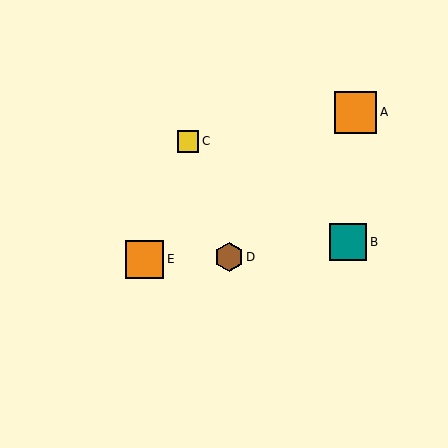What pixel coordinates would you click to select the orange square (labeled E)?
Click at (145, 259) to select the orange square E.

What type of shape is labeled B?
Shape B is a teal square.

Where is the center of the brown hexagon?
The center of the brown hexagon is at (229, 257).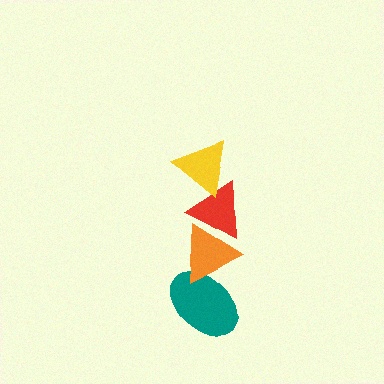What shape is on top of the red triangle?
The yellow triangle is on top of the red triangle.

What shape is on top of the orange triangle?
The red triangle is on top of the orange triangle.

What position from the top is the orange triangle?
The orange triangle is 3rd from the top.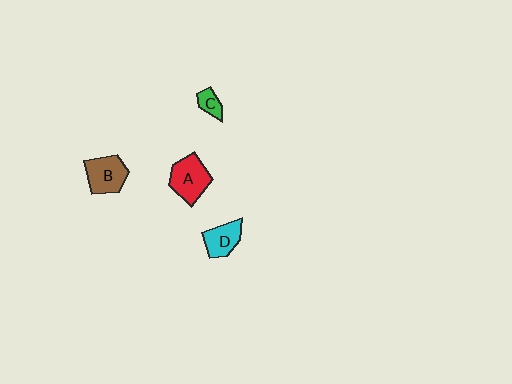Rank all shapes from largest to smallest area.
From largest to smallest: A (red), B (brown), D (cyan), C (green).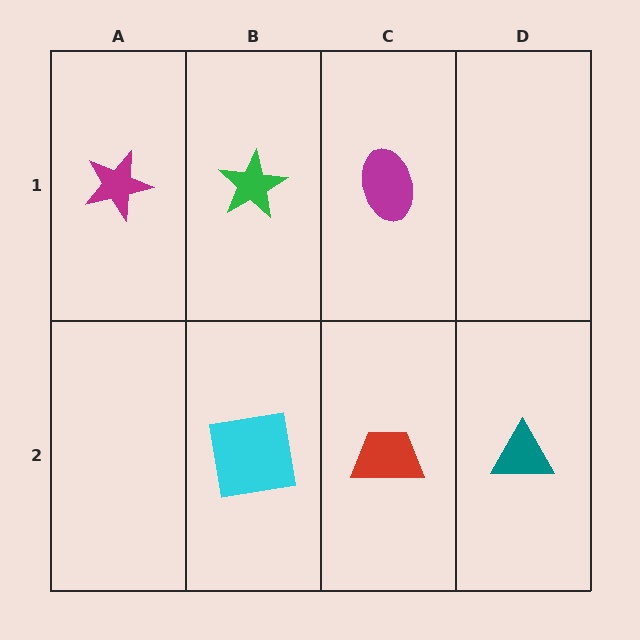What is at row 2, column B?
A cyan square.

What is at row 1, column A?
A magenta star.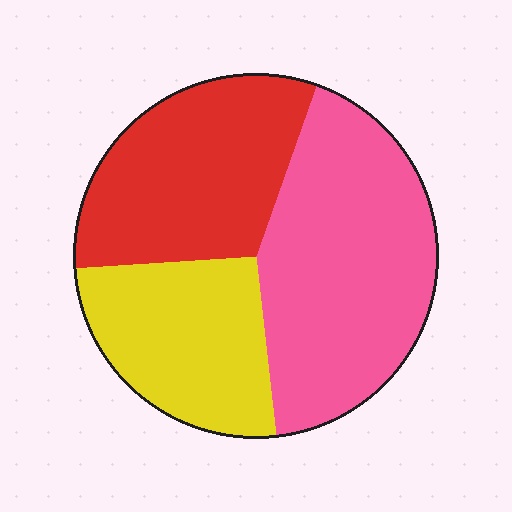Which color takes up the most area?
Pink, at roughly 45%.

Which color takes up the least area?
Yellow, at roughly 25%.